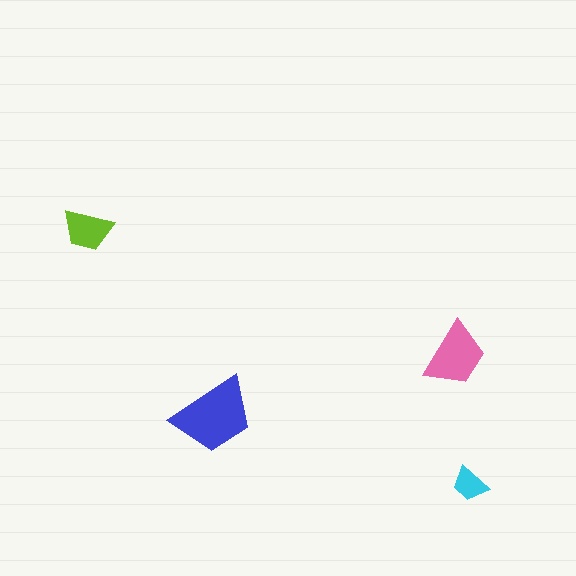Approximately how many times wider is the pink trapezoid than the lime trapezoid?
About 1.5 times wider.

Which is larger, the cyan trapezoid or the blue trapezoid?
The blue one.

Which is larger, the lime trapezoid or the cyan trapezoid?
The lime one.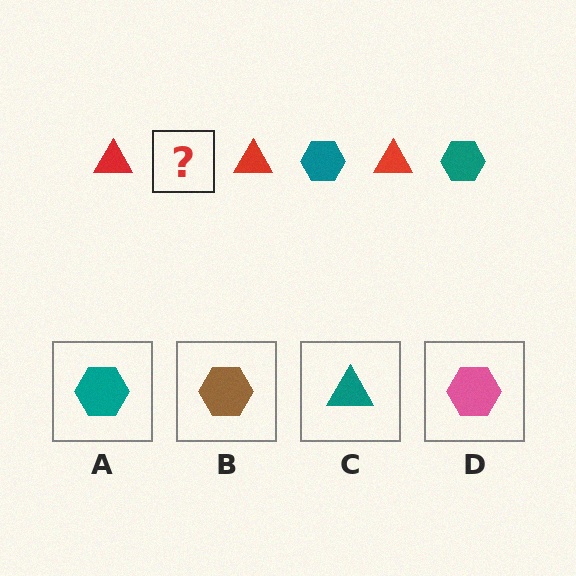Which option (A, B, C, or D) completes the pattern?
A.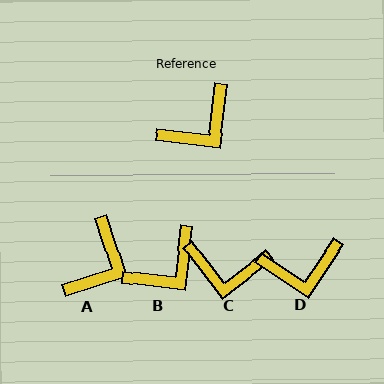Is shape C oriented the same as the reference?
No, it is off by about 46 degrees.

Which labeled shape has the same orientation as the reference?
B.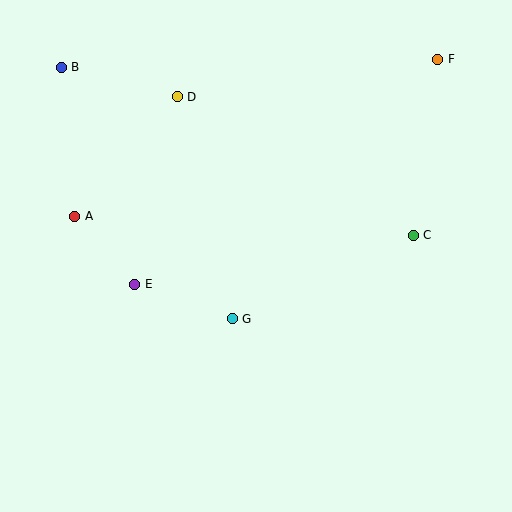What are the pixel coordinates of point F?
Point F is at (438, 59).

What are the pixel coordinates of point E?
Point E is at (135, 284).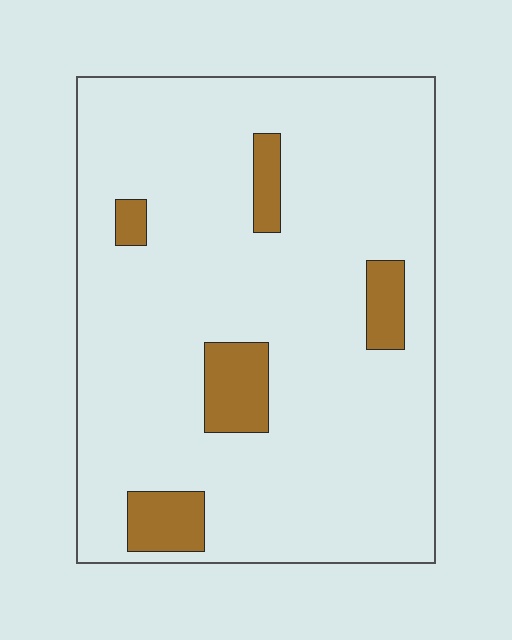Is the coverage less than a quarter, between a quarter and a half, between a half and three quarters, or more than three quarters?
Less than a quarter.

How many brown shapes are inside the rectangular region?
5.